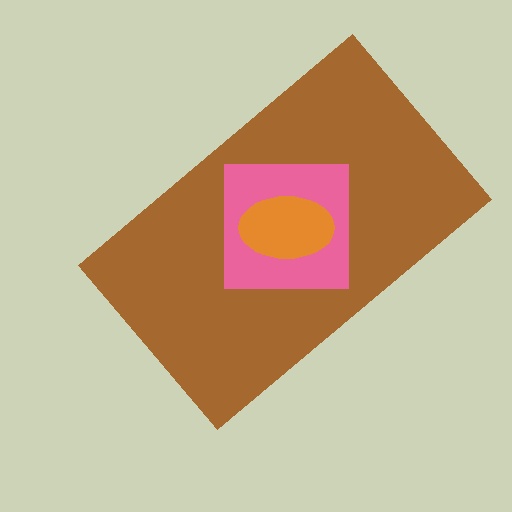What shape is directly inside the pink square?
The orange ellipse.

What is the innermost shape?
The orange ellipse.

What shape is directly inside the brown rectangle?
The pink square.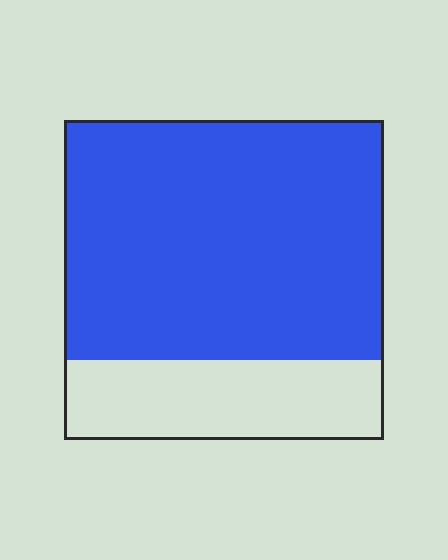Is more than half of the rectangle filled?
Yes.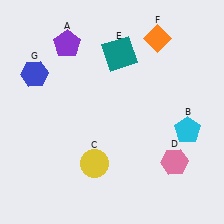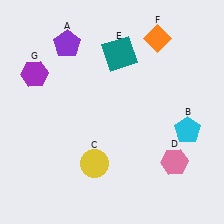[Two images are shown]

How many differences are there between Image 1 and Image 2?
There is 1 difference between the two images.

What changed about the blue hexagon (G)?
In Image 1, G is blue. In Image 2, it changed to purple.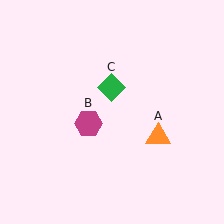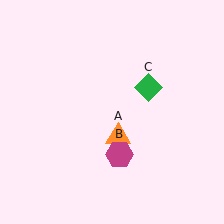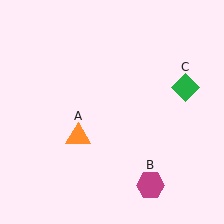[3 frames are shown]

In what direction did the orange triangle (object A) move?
The orange triangle (object A) moved left.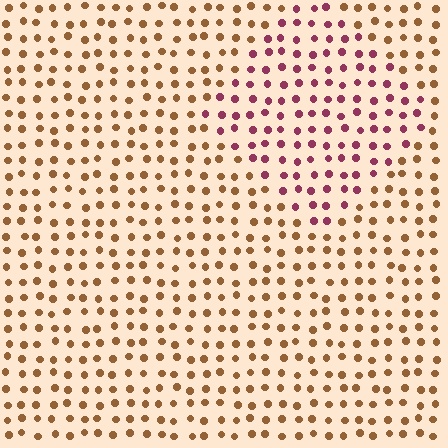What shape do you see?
I see a diamond.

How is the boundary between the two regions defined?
The boundary is defined purely by a slight shift in hue (about 54 degrees). Spacing, size, and orientation are identical on both sides.